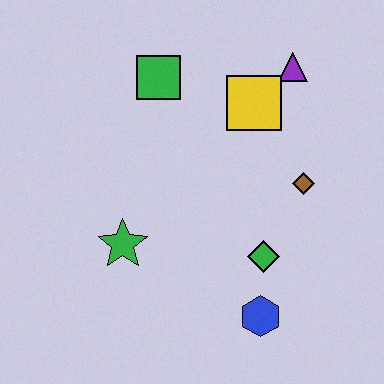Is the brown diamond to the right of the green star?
Yes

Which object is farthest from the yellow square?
The blue hexagon is farthest from the yellow square.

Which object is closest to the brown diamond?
The green diamond is closest to the brown diamond.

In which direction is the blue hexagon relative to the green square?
The blue hexagon is below the green square.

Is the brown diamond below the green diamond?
No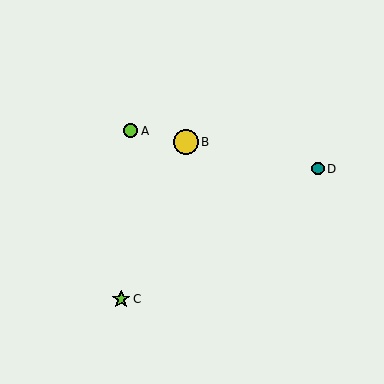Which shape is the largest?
The yellow circle (labeled B) is the largest.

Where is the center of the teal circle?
The center of the teal circle is at (318, 169).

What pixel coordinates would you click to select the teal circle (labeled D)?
Click at (318, 169) to select the teal circle D.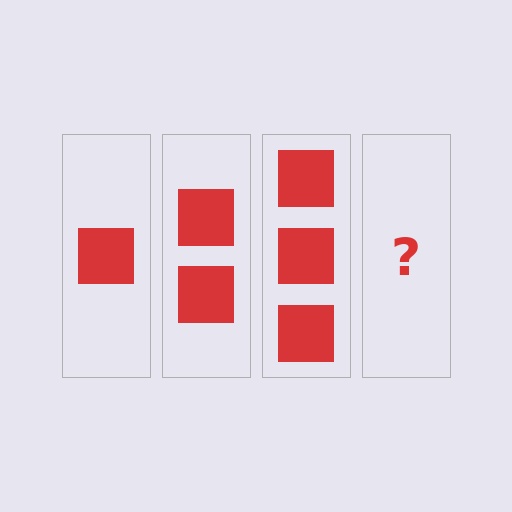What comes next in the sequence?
The next element should be 4 squares.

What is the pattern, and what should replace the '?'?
The pattern is that each step adds one more square. The '?' should be 4 squares.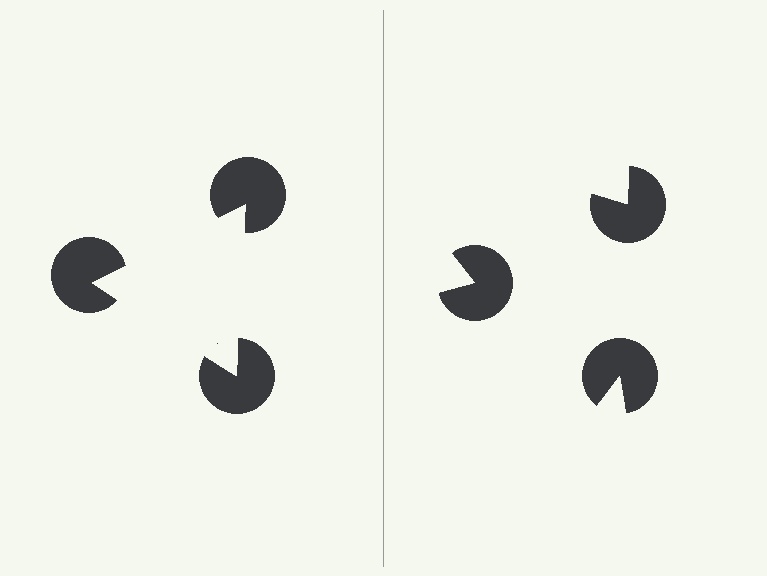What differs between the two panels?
The pac-man discs are positioned identically on both sides; only the wedge orientations differ. On the left they align to a triangle; on the right they are misaligned.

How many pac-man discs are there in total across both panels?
6 — 3 on each side.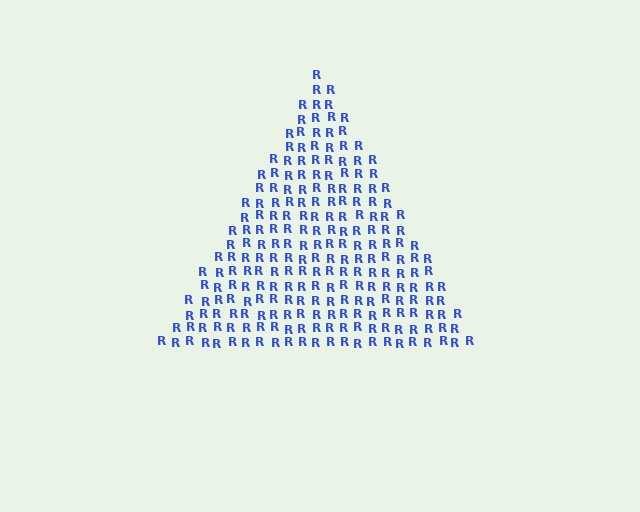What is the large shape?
The large shape is a triangle.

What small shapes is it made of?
It is made of small letter R's.